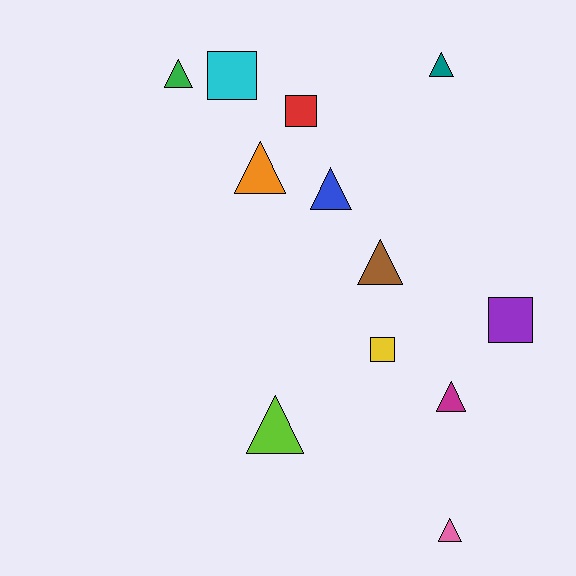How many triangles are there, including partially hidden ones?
There are 8 triangles.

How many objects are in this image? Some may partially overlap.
There are 12 objects.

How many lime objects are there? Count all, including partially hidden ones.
There is 1 lime object.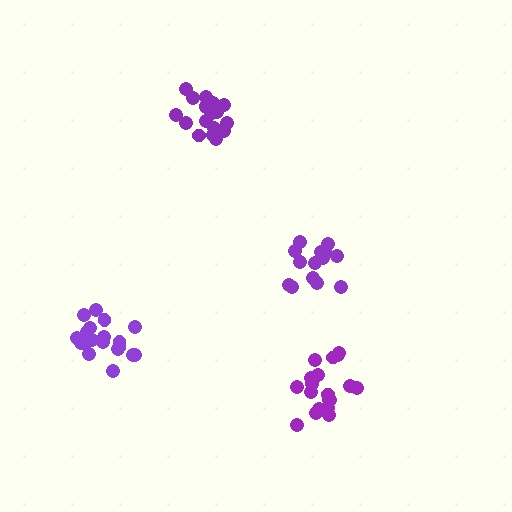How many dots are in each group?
Group 1: 19 dots, Group 2: 16 dots, Group 3: 19 dots, Group 4: 18 dots (72 total).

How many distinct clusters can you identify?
There are 4 distinct clusters.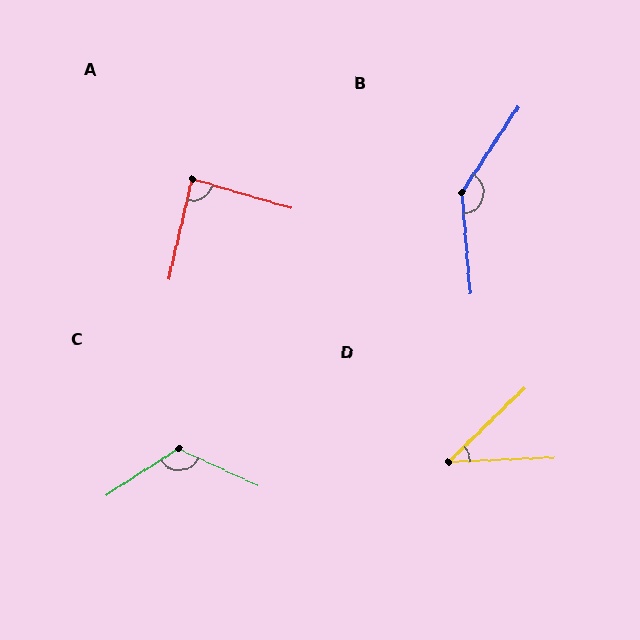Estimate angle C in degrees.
Approximately 123 degrees.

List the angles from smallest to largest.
D (42°), A (86°), C (123°), B (142°).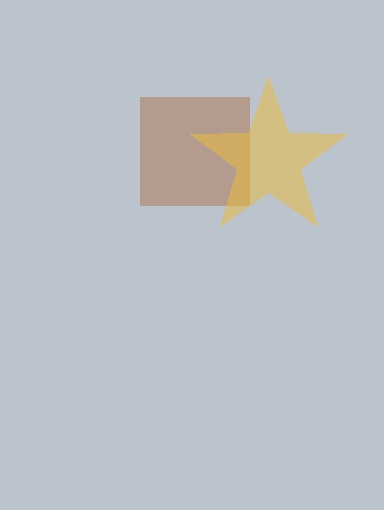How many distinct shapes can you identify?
There are 2 distinct shapes: a brown square, a yellow star.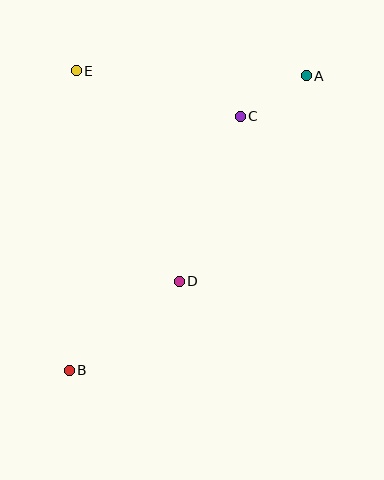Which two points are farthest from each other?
Points A and B are farthest from each other.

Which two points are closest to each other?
Points A and C are closest to each other.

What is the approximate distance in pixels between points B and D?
The distance between B and D is approximately 142 pixels.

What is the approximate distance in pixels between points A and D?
The distance between A and D is approximately 241 pixels.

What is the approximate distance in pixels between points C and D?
The distance between C and D is approximately 176 pixels.